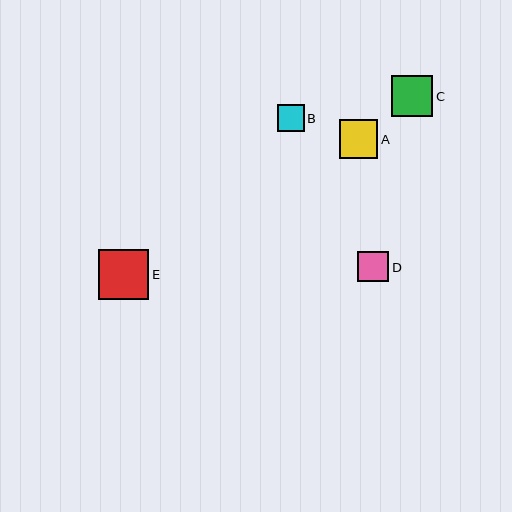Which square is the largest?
Square E is the largest with a size of approximately 50 pixels.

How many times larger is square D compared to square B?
Square D is approximately 1.2 times the size of square B.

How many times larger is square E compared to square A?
Square E is approximately 1.3 times the size of square A.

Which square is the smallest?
Square B is the smallest with a size of approximately 27 pixels.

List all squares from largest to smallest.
From largest to smallest: E, C, A, D, B.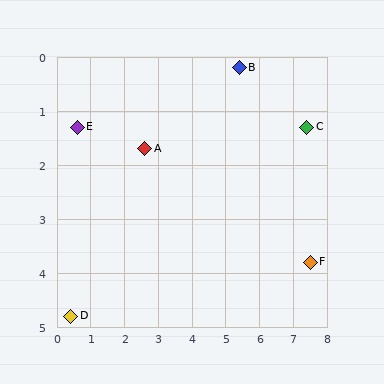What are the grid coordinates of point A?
Point A is at approximately (2.6, 1.7).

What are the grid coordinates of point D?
Point D is at approximately (0.4, 4.8).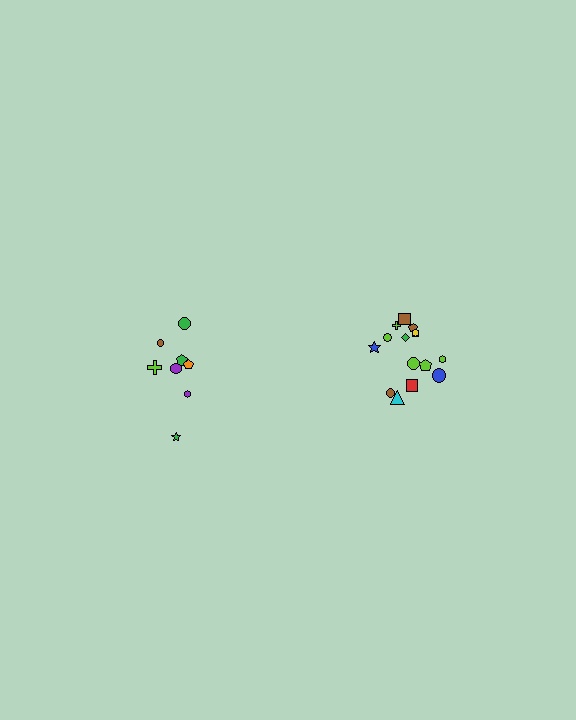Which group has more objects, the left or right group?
The right group.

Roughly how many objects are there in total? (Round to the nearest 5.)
Roughly 25 objects in total.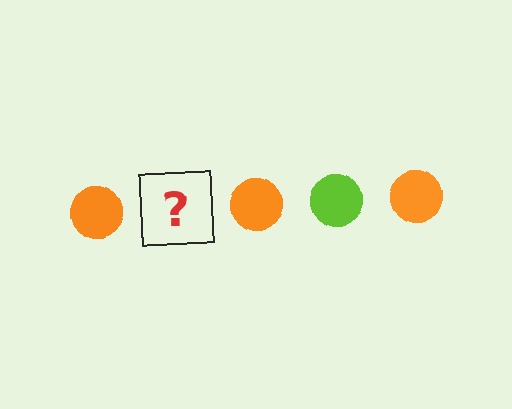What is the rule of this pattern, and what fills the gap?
The rule is that the pattern cycles through orange, lime circles. The gap should be filled with a lime circle.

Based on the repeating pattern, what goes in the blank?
The blank should be a lime circle.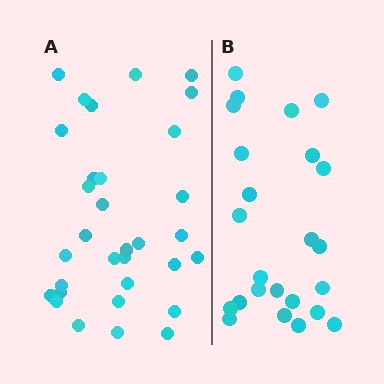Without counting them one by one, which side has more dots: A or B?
Region A (the left region) has more dots.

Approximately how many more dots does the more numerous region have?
Region A has roughly 8 or so more dots than region B.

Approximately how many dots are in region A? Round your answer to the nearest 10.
About 30 dots. (The exact count is 32, which rounds to 30.)